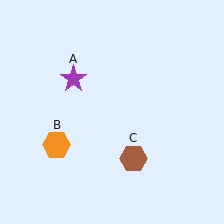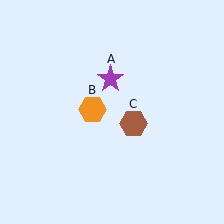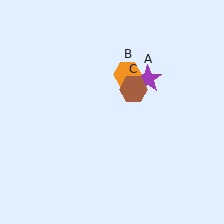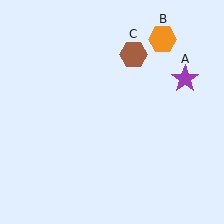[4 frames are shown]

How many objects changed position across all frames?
3 objects changed position: purple star (object A), orange hexagon (object B), brown hexagon (object C).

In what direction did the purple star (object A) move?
The purple star (object A) moved right.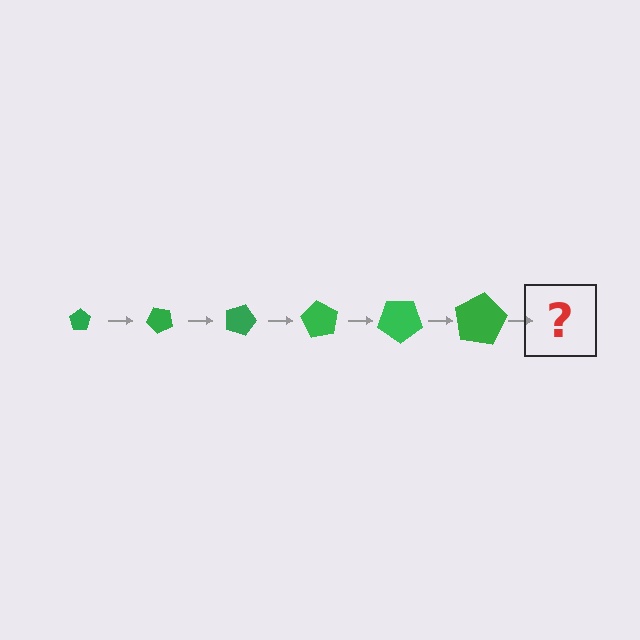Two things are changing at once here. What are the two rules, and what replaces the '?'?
The two rules are that the pentagon grows larger each step and it rotates 45 degrees each step. The '?' should be a pentagon, larger than the previous one and rotated 270 degrees from the start.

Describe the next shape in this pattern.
It should be a pentagon, larger than the previous one and rotated 270 degrees from the start.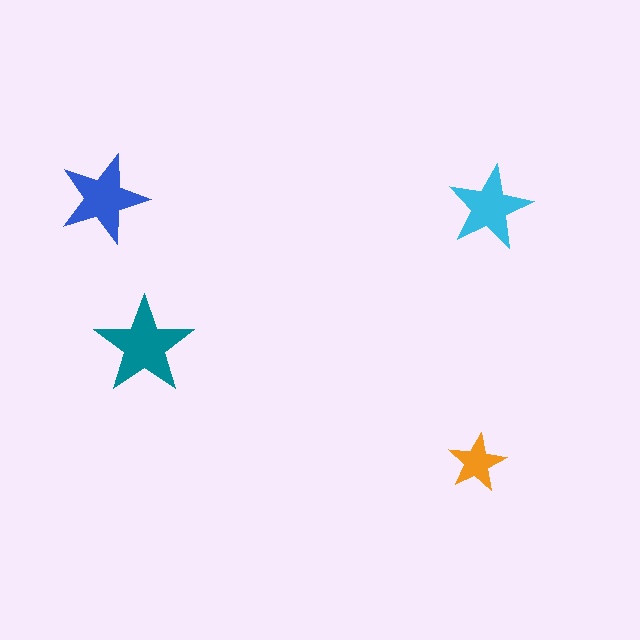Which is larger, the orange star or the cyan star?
The cyan one.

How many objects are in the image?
There are 4 objects in the image.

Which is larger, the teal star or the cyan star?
The teal one.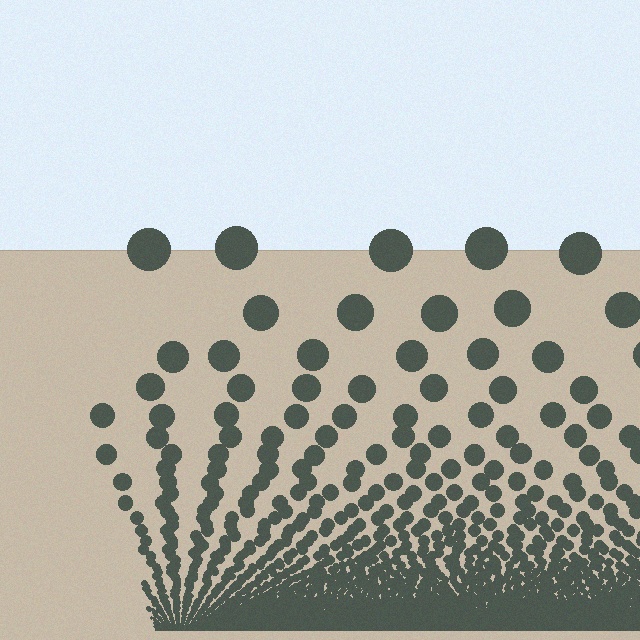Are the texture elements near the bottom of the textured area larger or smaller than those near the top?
Smaller. The gradient is inverted — elements near the bottom are smaller and denser.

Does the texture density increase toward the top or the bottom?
Density increases toward the bottom.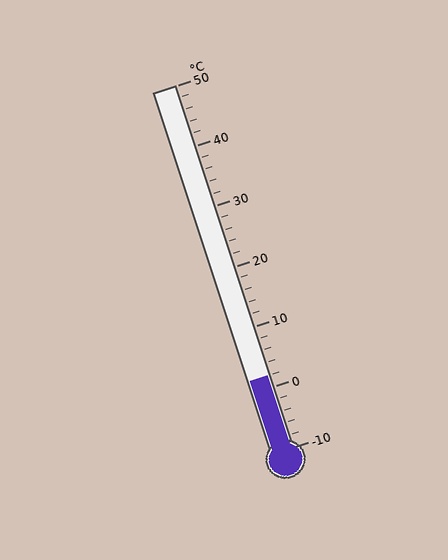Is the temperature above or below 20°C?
The temperature is below 20°C.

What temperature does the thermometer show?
The thermometer shows approximately 2°C.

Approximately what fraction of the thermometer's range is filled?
The thermometer is filled to approximately 20% of its range.